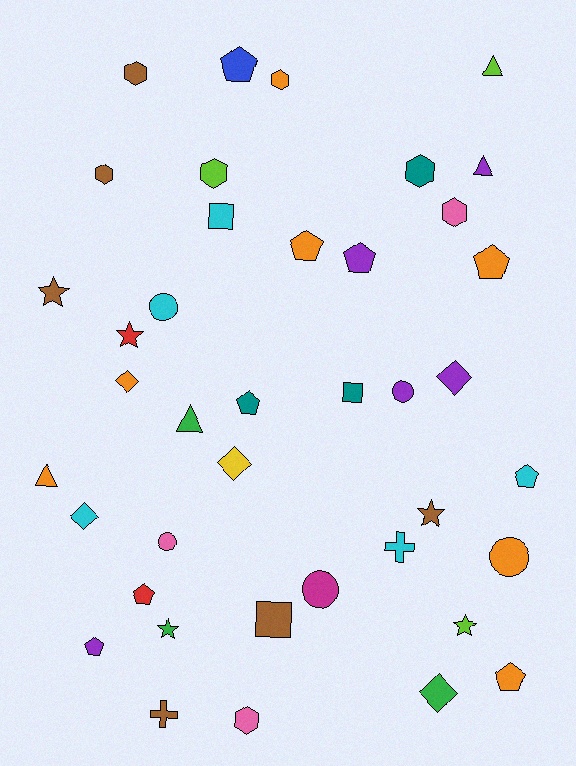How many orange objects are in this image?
There are 7 orange objects.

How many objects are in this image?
There are 40 objects.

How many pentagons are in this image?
There are 9 pentagons.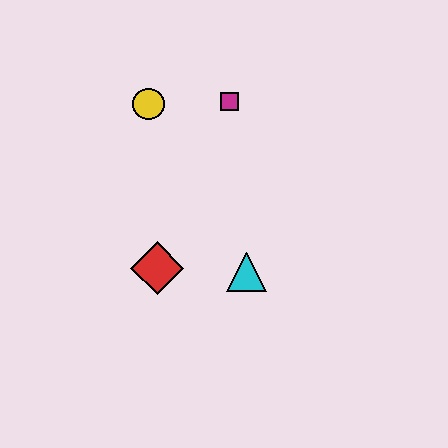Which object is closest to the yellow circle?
The magenta square is closest to the yellow circle.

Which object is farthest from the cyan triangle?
The yellow circle is farthest from the cyan triangle.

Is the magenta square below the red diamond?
No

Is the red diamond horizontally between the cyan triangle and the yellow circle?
Yes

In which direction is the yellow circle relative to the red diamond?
The yellow circle is above the red diamond.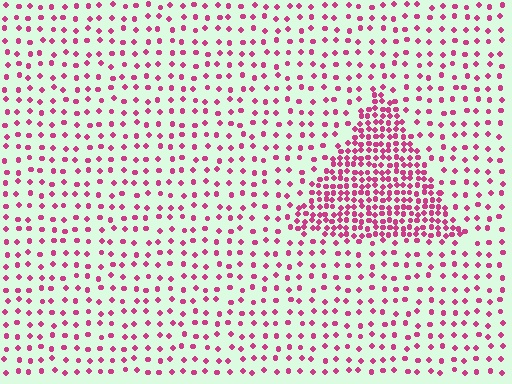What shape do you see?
I see a triangle.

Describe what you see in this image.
The image contains small magenta elements arranged at two different densities. A triangle-shaped region is visible where the elements are more densely packed than the surrounding area.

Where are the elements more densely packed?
The elements are more densely packed inside the triangle boundary.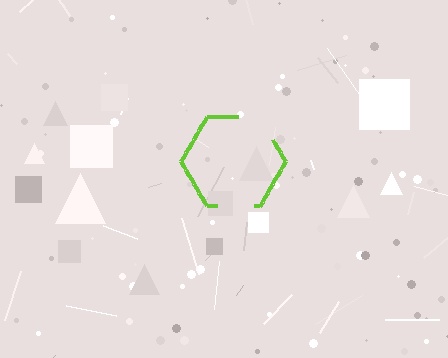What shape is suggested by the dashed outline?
The dashed outline suggests a hexagon.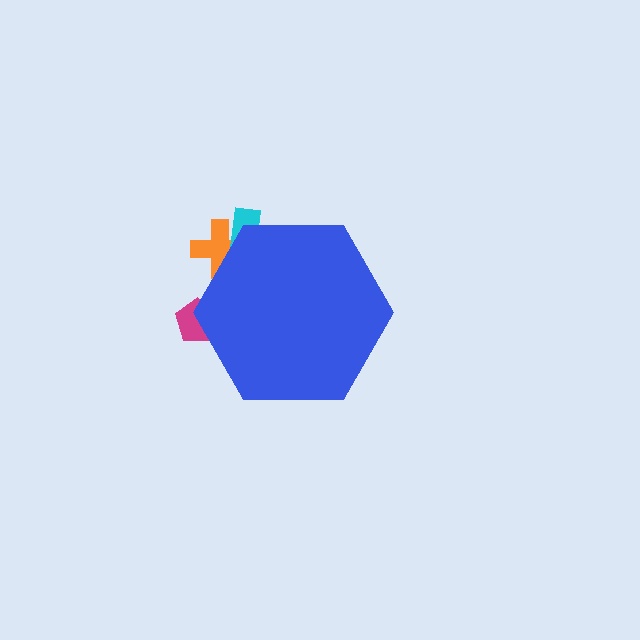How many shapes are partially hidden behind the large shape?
3 shapes are partially hidden.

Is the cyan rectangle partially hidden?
Yes, the cyan rectangle is partially hidden behind the blue hexagon.